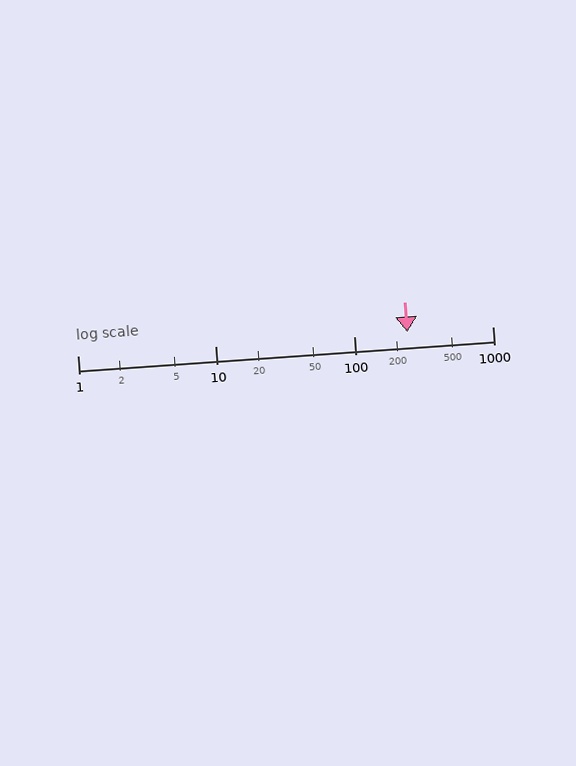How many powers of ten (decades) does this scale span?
The scale spans 3 decades, from 1 to 1000.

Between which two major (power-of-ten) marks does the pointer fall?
The pointer is between 100 and 1000.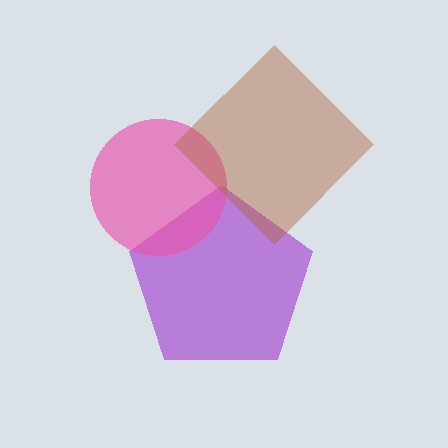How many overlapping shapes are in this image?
There are 3 overlapping shapes in the image.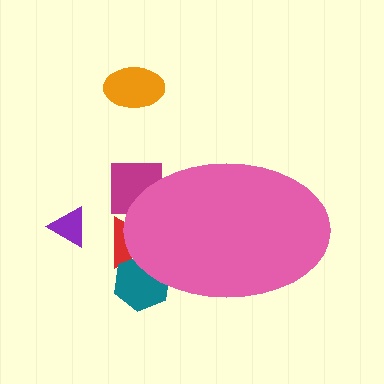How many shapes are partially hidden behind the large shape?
3 shapes are partially hidden.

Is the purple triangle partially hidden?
No, the purple triangle is fully visible.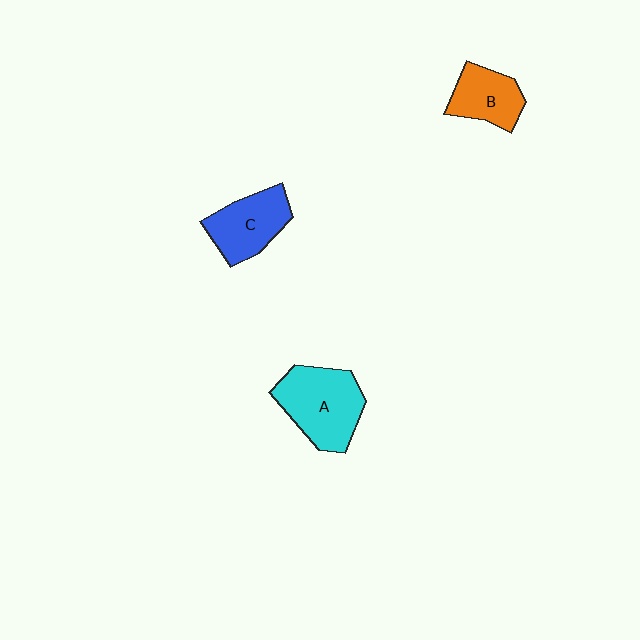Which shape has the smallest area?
Shape B (orange).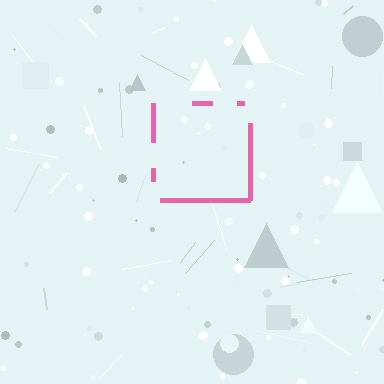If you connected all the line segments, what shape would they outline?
They would outline a square.